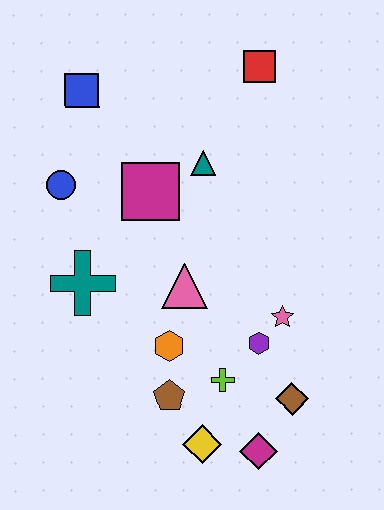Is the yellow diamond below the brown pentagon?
Yes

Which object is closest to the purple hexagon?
The pink star is closest to the purple hexagon.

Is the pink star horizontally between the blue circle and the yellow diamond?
No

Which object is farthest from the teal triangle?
The magenta diamond is farthest from the teal triangle.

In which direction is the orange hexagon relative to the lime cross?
The orange hexagon is to the left of the lime cross.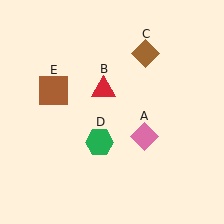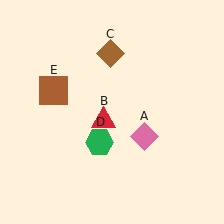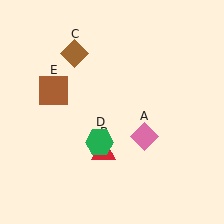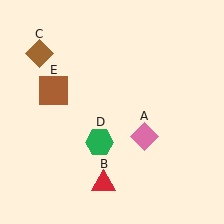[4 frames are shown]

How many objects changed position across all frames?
2 objects changed position: red triangle (object B), brown diamond (object C).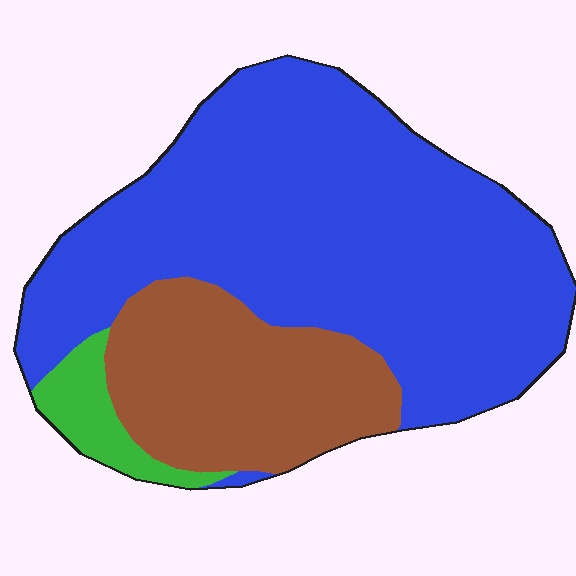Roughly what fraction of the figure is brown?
Brown takes up between a sixth and a third of the figure.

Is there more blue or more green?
Blue.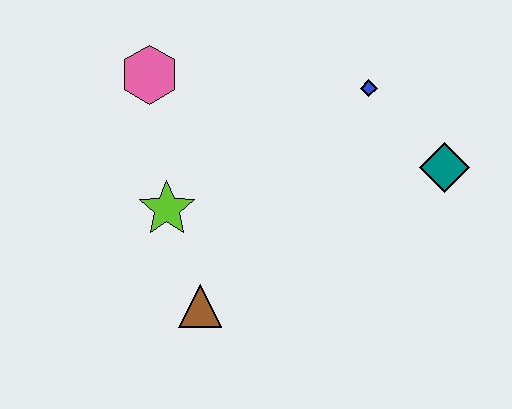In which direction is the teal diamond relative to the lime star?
The teal diamond is to the right of the lime star.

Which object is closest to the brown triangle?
The lime star is closest to the brown triangle.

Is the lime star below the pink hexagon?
Yes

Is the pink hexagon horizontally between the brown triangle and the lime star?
No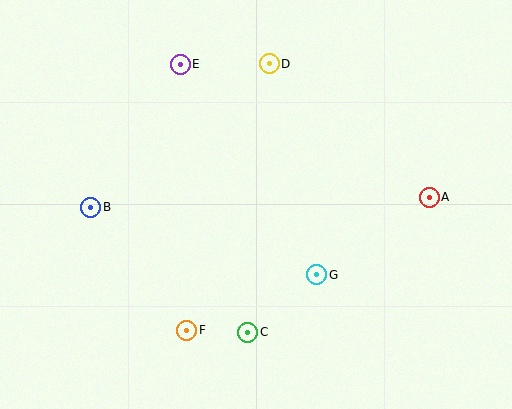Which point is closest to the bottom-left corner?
Point F is closest to the bottom-left corner.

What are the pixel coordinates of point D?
Point D is at (269, 64).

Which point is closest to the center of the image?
Point G at (317, 275) is closest to the center.